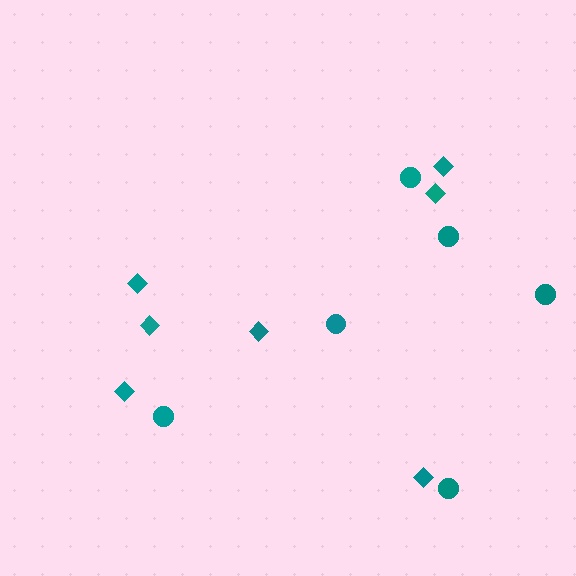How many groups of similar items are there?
There are 2 groups: one group of diamonds (7) and one group of circles (6).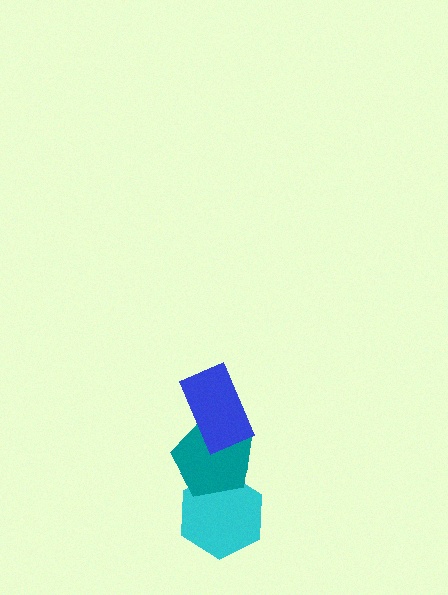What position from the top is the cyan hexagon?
The cyan hexagon is 3rd from the top.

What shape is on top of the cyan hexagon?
The teal pentagon is on top of the cyan hexagon.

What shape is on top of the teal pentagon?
The blue rectangle is on top of the teal pentagon.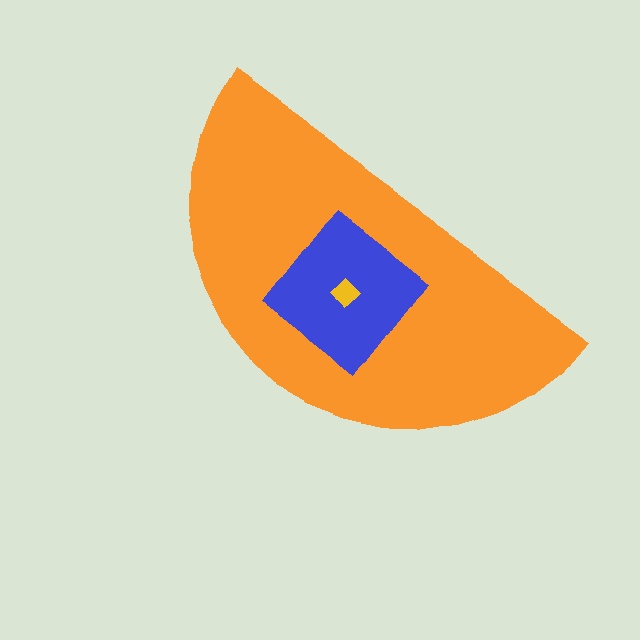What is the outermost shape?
The orange semicircle.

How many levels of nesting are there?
3.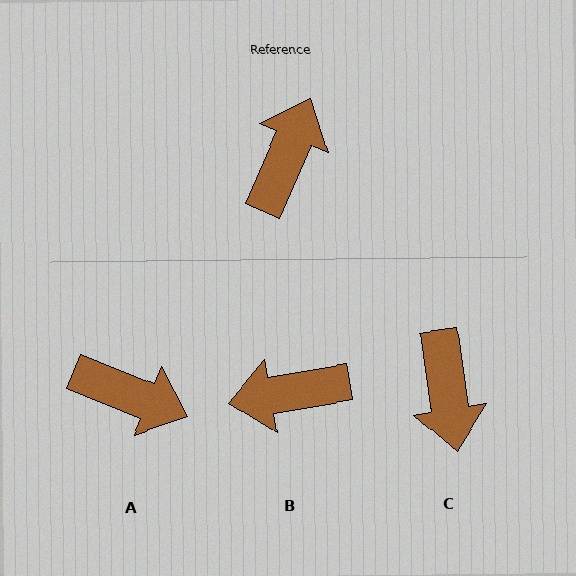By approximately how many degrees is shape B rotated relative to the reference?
Approximately 123 degrees counter-clockwise.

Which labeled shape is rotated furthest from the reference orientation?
C, about 149 degrees away.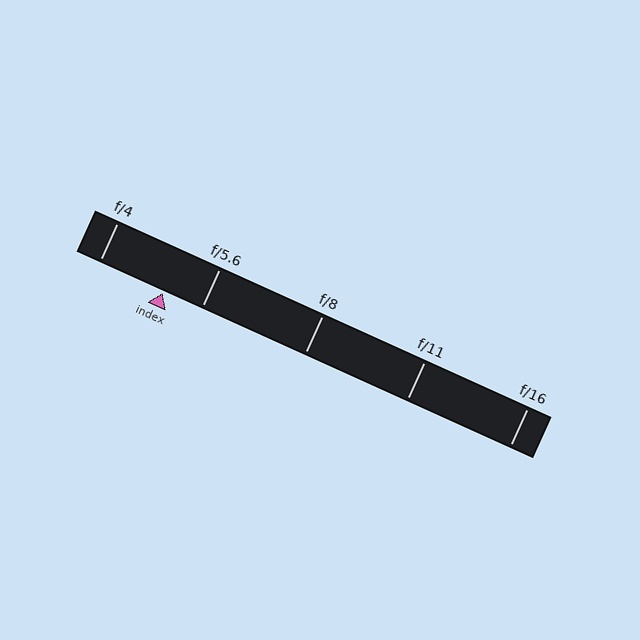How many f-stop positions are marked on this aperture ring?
There are 5 f-stop positions marked.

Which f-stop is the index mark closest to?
The index mark is closest to f/5.6.